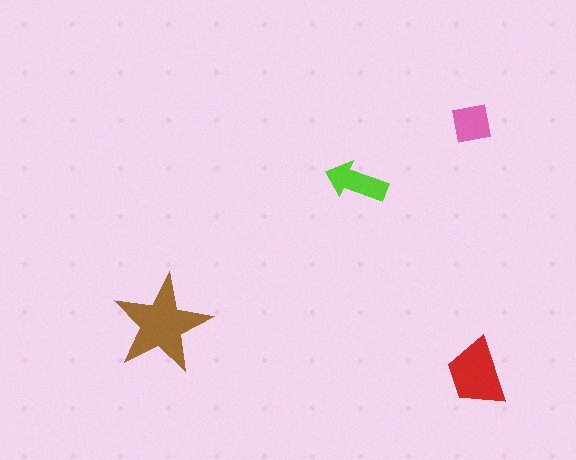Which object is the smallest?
The pink square.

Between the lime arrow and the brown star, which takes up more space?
The brown star.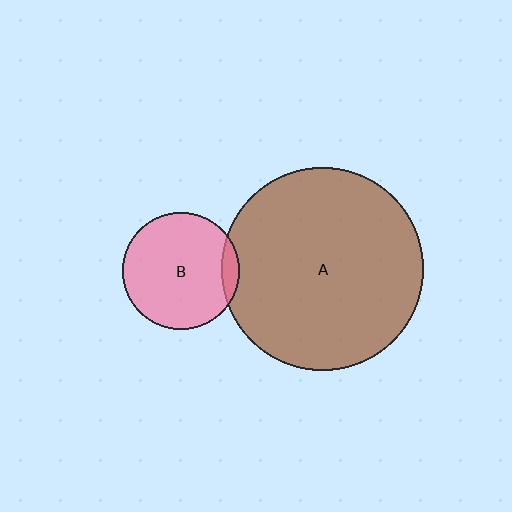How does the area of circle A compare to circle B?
Approximately 3.0 times.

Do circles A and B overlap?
Yes.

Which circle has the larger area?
Circle A (brown).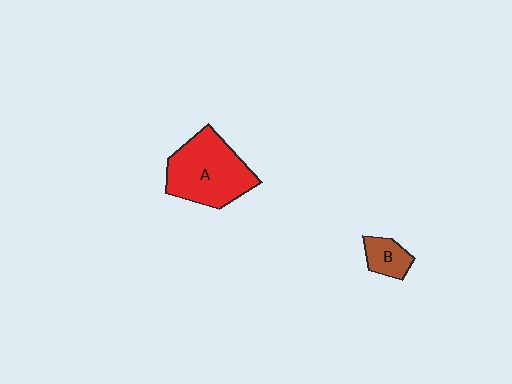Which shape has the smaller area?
Shape B (brown).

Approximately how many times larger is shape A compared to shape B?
Approximately 3.1 times.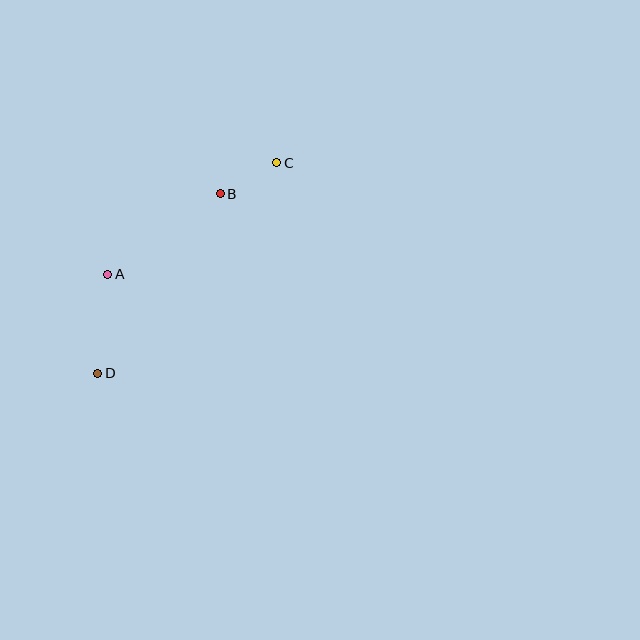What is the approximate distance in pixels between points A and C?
The distance between A and C is approximately 202 pixels.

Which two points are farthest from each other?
Points C and D are farthest from each other.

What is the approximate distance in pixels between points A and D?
The distance between A and D is approximately 99 pixels.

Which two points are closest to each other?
Points B and C are closest to each other.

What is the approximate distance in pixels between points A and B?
The distance between A and B is approximately 138 pixels.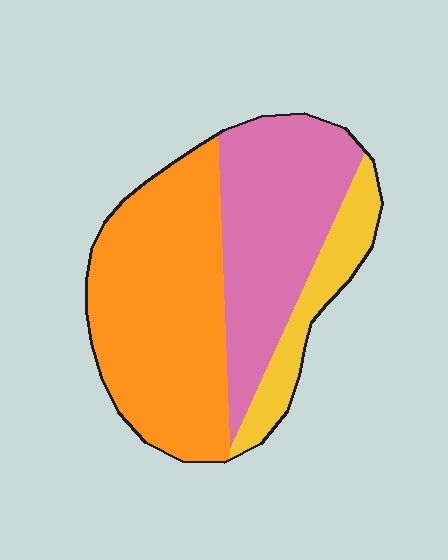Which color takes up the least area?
Yellow, at roughly 15%.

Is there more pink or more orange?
Orange.